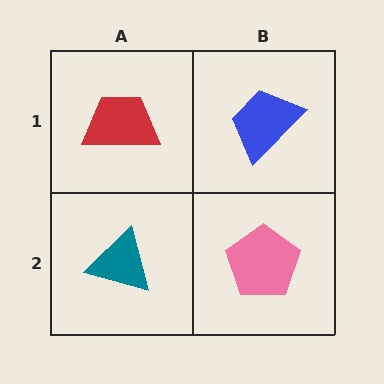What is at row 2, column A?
A teal triangle.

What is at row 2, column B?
A pink pentagon.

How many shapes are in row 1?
2 shapes.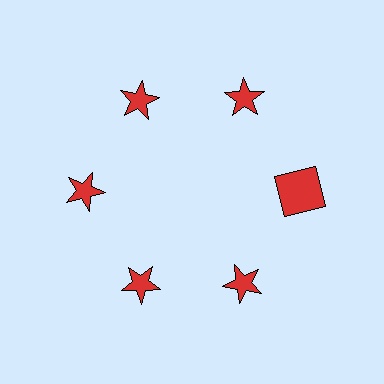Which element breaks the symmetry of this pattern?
The red square at roughly the 3 o'clock position breaks the symmetry. All other shapes are red stars.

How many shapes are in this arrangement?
There are 6 shapes arranged in a ring pattern.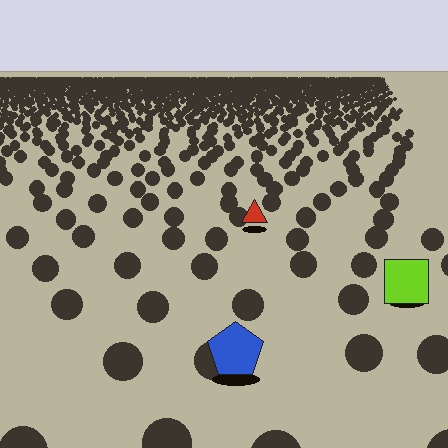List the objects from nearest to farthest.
From nearest to farthest: the blue pentagon, the lime square, the red triangle.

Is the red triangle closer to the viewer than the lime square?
No. The lime square is closer — you can tell from the texture gradient: the ground texture is coarser near it.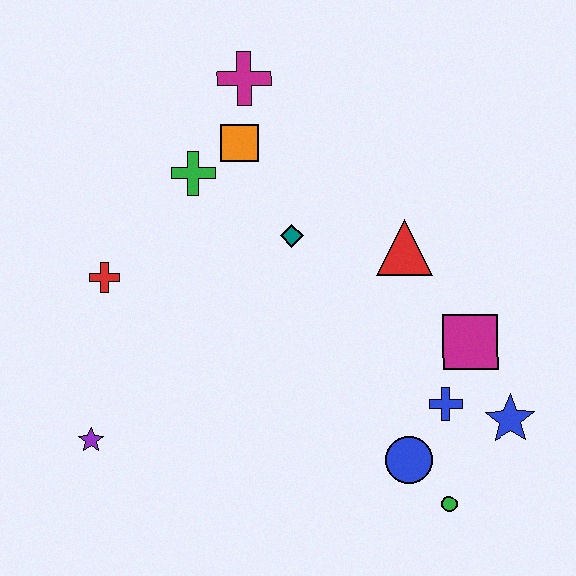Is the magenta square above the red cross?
No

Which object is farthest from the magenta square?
The purple star is farthest from the magenta square.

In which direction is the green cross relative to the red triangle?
The green cross is to the left of the red triangle.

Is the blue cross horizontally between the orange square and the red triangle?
No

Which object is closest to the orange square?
The green cross is closest to the orange square.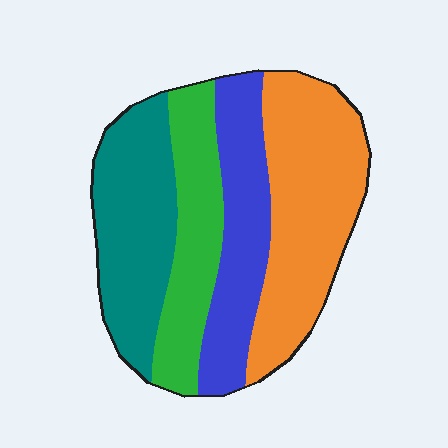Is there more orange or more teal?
Orange.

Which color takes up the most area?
Orange, at roughly 35%.